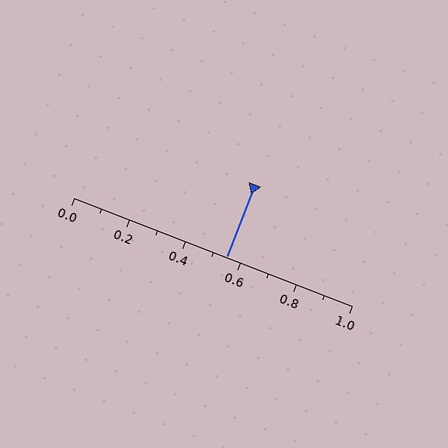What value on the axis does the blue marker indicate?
The marker indicates approximately 0.55.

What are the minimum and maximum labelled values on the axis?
The axis runs from 0.0 to 1.0.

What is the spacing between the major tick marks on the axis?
The major ticks are spaced 0.2 apart.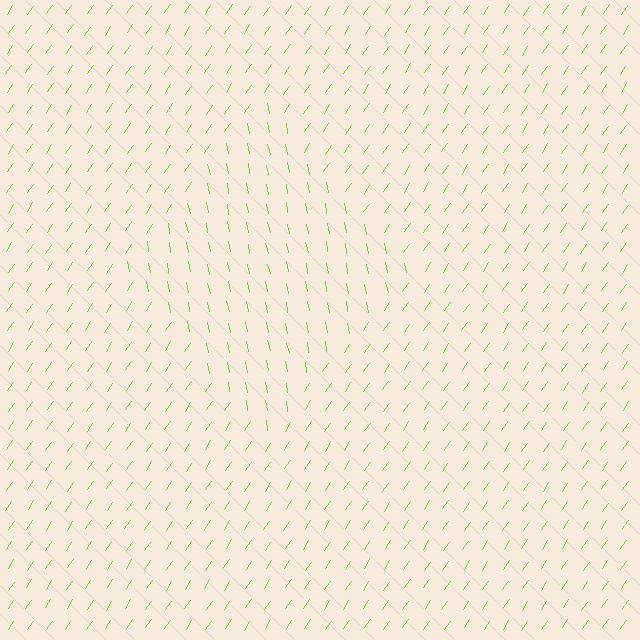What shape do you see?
I see a diamond.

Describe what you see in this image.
The image is filled with small lime line segments. A diamond region in the image has lines oriented differently from the surrounding lines, creating a visible texture boundary.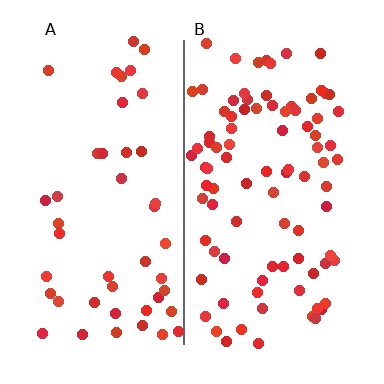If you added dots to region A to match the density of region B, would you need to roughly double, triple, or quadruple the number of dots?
Approximately double.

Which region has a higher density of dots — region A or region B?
B (the right).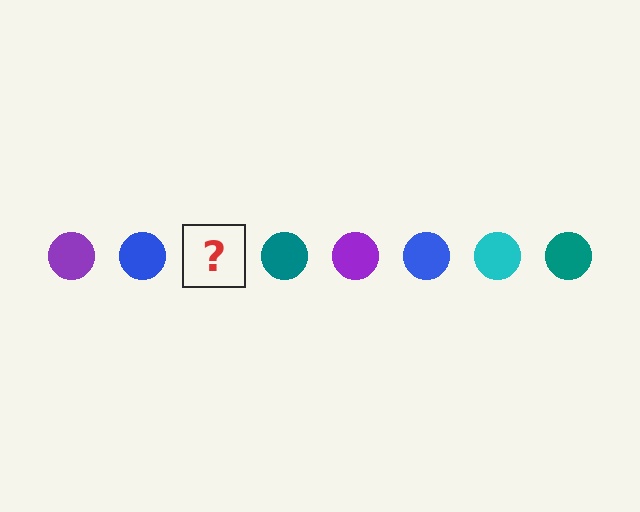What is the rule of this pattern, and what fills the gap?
The rule is that the pattern cycles through purple, blue, cyan, teal circles. The gap should be filled with a cyan circle.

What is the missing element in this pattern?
The missing element is a cyan circle.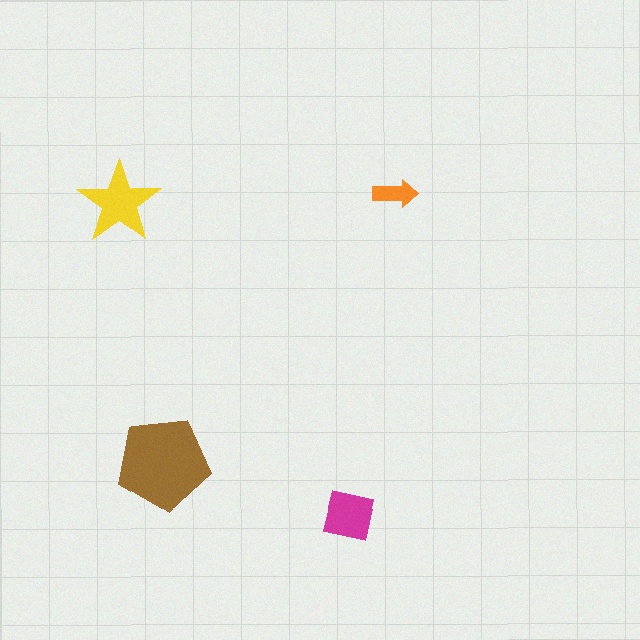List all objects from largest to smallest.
The brown pentagon, the yellow star, the magenta square, the orange arrow.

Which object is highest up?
The orange arrow is topmost.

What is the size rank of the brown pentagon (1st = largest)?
1st.